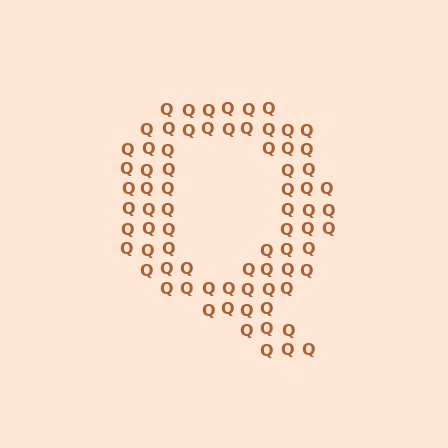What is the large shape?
The large shape is the letter Q.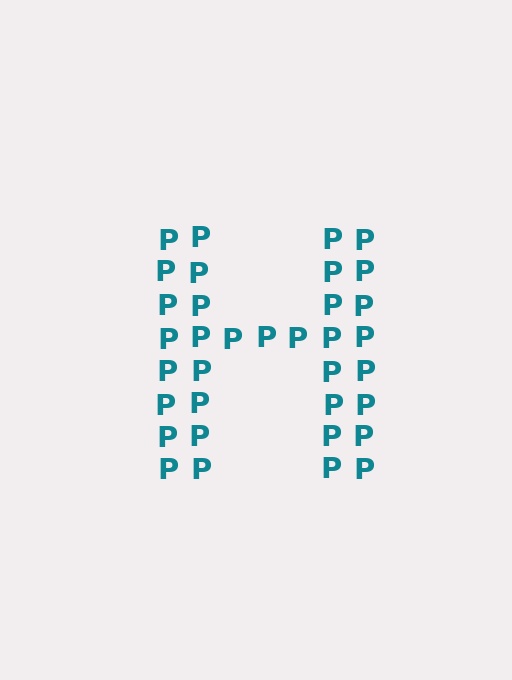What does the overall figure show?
The overall figure shows the letter H.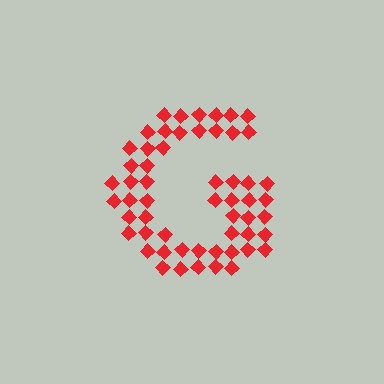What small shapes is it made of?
It is made of small diamonds.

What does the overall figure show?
The overall figure shows the letter G.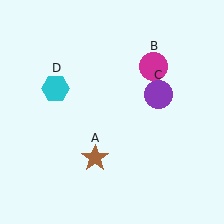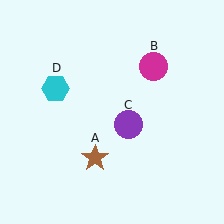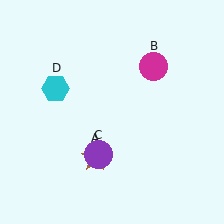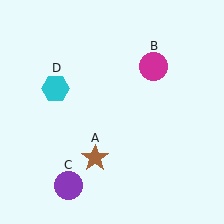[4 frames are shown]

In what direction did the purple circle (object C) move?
The purple circle (object C) moved down and to the left.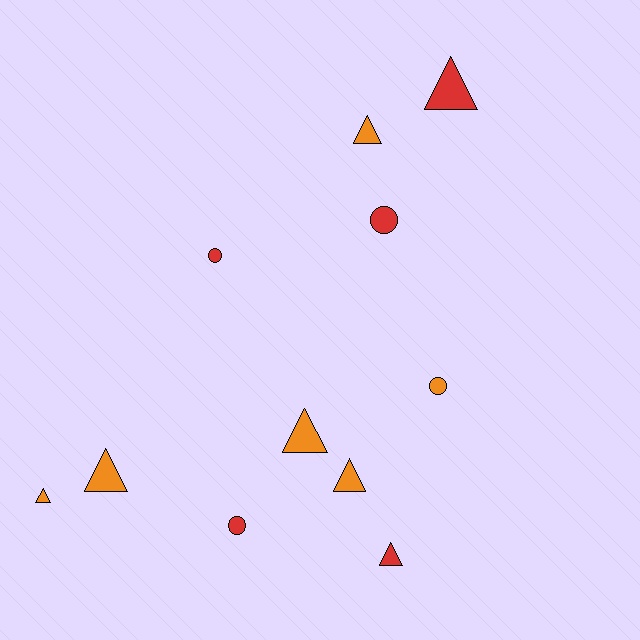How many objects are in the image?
There are 11 objects.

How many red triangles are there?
There are 2 red triangles.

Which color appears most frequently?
Orange, with 6 objects.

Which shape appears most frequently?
Triangle, with 7 objects.